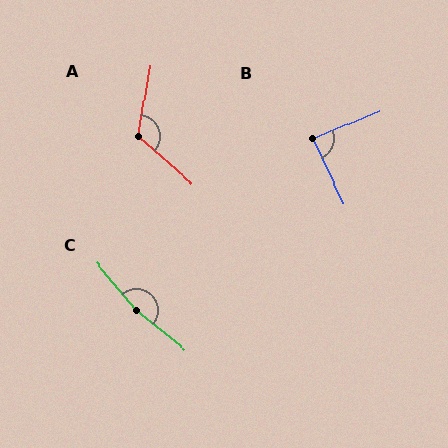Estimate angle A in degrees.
Approximately 121 degrees.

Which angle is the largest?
C, at approximately 169 degrees.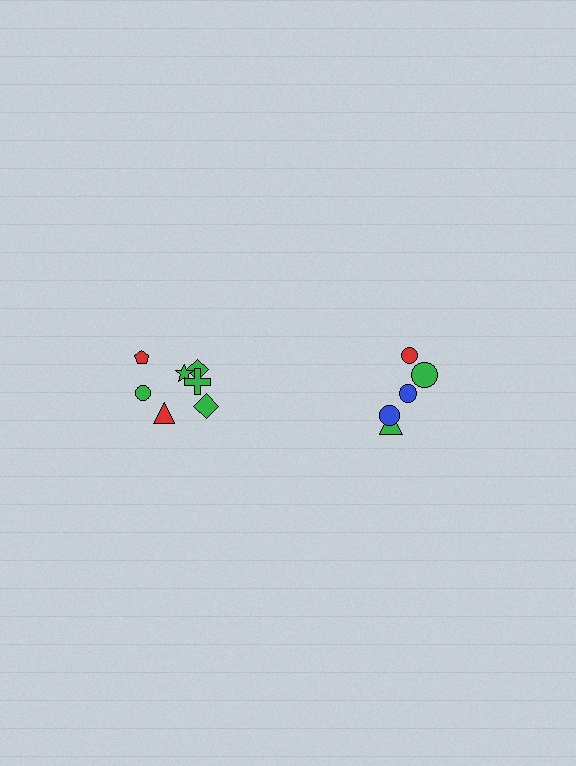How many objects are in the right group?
There are 5 objects.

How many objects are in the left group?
There are 7 objects.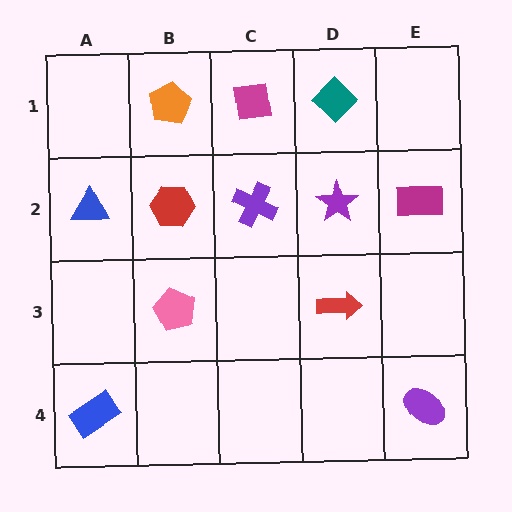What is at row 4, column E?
A purple ellipse.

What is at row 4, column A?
A blue rectangle.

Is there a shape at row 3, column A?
No, that cell is empty.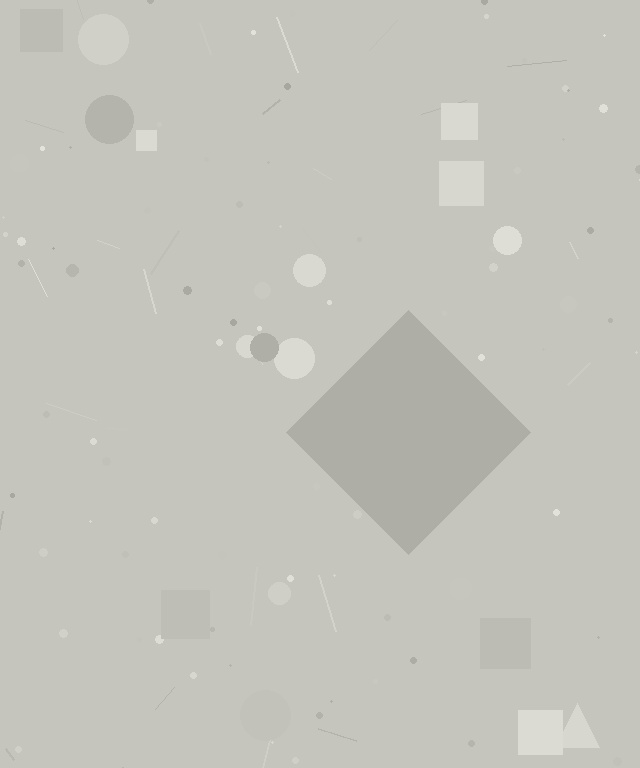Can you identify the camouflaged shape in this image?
The camouflaged shape is a diamond.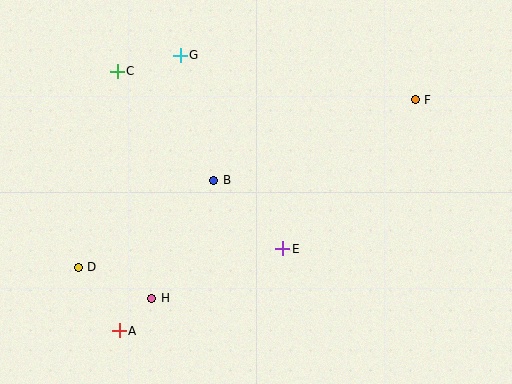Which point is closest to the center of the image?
Point B at (214, 180) is closest to the center.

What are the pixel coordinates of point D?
Point D is at (78, 267).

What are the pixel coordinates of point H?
Point H is at (152, 298).